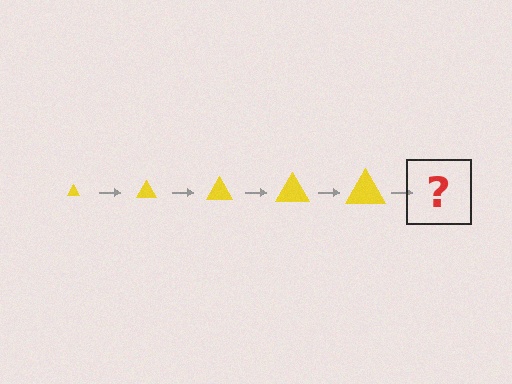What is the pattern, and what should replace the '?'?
The pattern is that the triangle gets progressively larger each step. The '?' should be a yellow triangle, larger than the previous one.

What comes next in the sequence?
The next element should be a yellow triangle, larger than the previous one.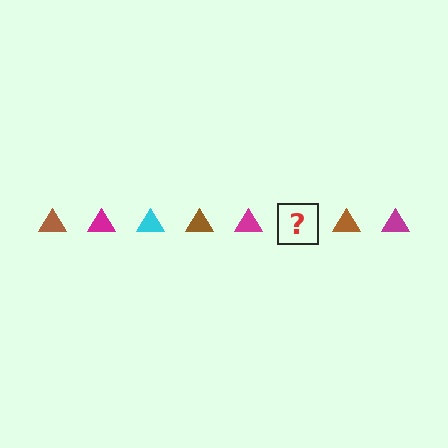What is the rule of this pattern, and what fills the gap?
The rule is that the pattern cycles through brown, magenta, cyan triangles. The gap should be filled with a cyan triangle.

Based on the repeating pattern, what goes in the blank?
The blank should be a cyan triangle.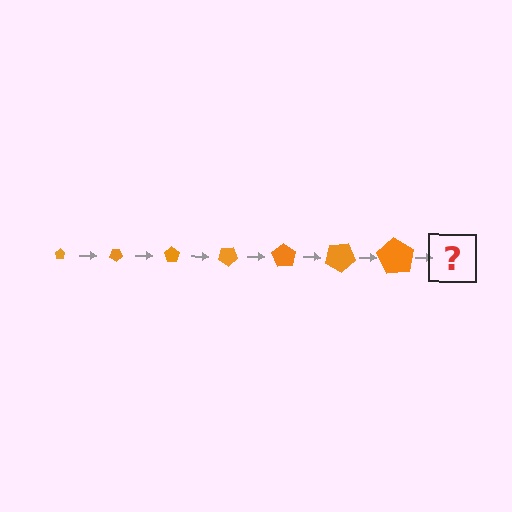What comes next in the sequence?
The next element should be a pentagon, larger than the previous one and rotated 245 degrees from the start.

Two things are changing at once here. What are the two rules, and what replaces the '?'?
The two rules are that the pentagon grows larger each step and it rotates 35 degrees each step. The '?' should be a pentagon, larger than the previous one and rotated 245 degrees from the start.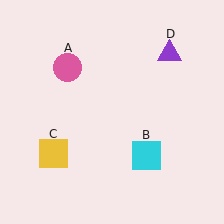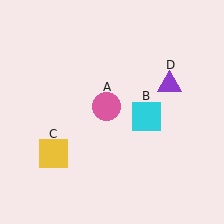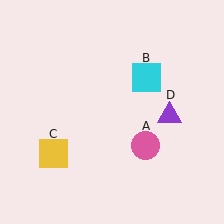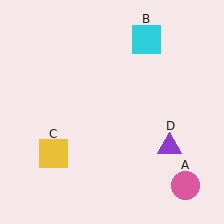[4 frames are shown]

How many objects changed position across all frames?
3 objects changed position: pink circle (object A), cyan square (object B), purple triangle (object D).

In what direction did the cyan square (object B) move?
The cyan square (object B) moved up.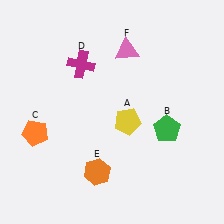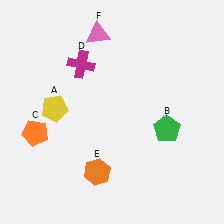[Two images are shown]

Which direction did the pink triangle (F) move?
The pink triangle (F) moved left.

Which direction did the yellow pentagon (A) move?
The yellow pentagon (A) moved left.